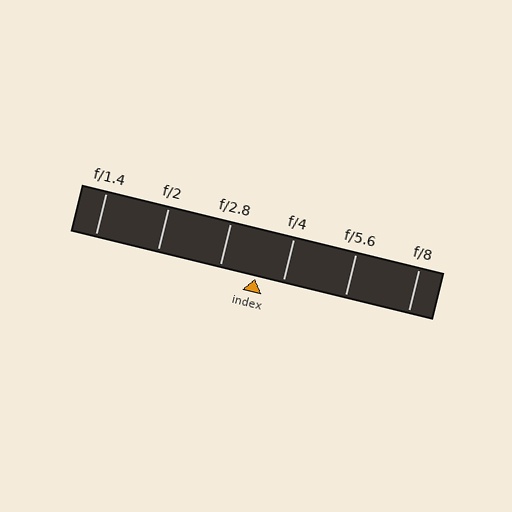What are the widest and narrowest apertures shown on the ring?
The widest aperture shown is f/1.4 and the narrowest is f/8.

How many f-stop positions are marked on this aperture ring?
There are 6 f-stop positions marked.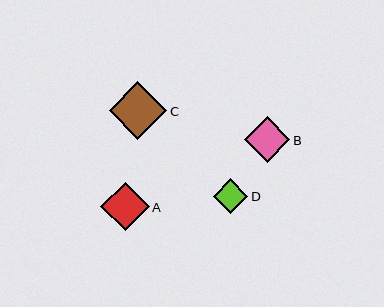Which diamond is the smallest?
Diamond D is the smallest with a size of approximately 35 pixels.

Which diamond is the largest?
Diamond C is the largest with a size of approximately 58 pixels.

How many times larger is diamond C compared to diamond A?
Diamond C is approximately 1.2 times the size of diamond A.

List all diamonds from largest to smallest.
From largest to smallest: C, A, B, D.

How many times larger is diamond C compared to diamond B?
Diamond C is approximately 1.3 times the size of diamond B.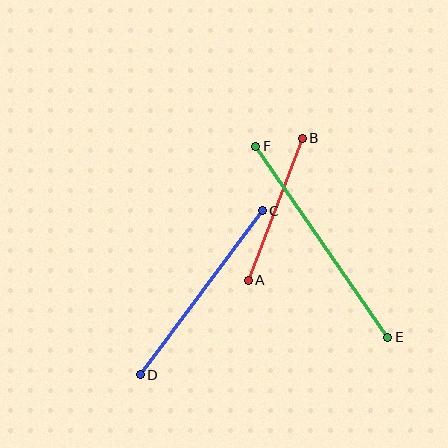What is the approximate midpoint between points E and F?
The midpoint is at approximately (322, 242) pixels.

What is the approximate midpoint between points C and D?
The midpoint is at approximately (201, 293) pixels.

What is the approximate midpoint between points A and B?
The midpoint is at approximately (275, 209) pixels.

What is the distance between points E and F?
The distance is approximately 232 pixels.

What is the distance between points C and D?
The distance is approximately 204 pixels.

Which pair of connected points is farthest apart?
Points E and F are farthest apart.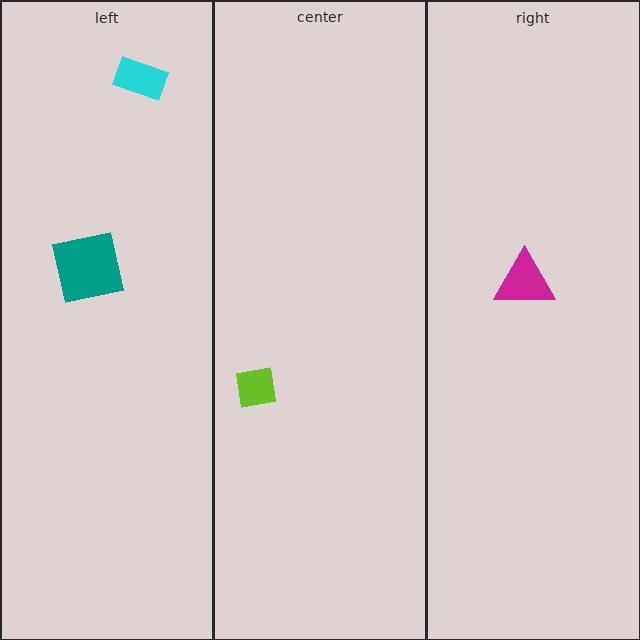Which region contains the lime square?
The center region.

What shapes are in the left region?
The teal square, the cyan rectangle.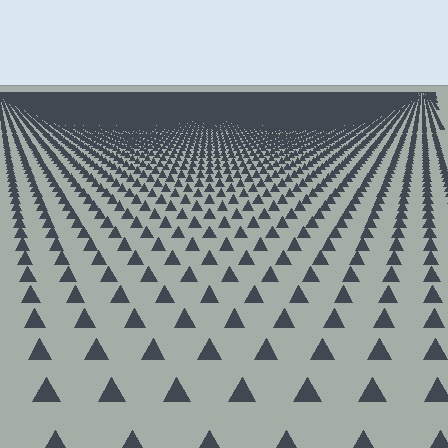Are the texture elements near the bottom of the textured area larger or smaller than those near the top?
Larger. Near the bottom, elements are closer to the viewer and appear at a bigger on-screen size.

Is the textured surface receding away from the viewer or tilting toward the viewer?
The surface is receding away from the viewer. Texture elements get smaller and denser toward the top.